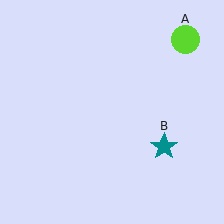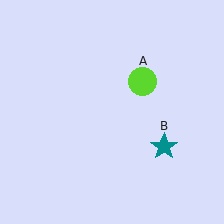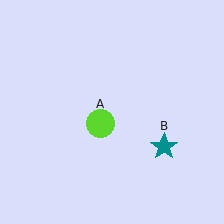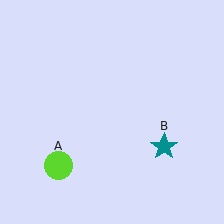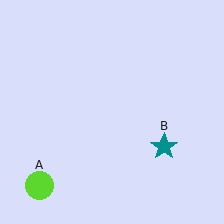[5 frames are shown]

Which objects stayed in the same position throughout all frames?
Teal star (object B) remained stationary.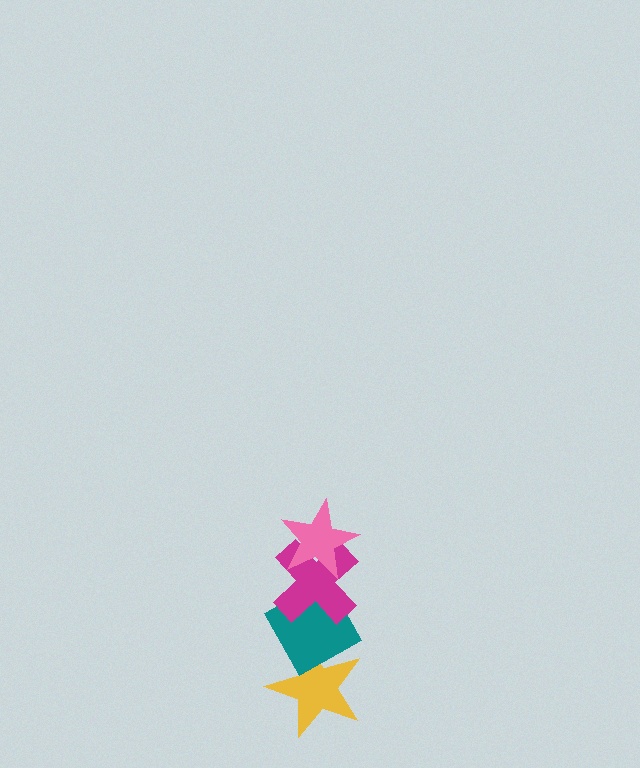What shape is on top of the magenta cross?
The pink star is on top of the magenta cross.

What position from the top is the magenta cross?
The magenta cross is 2nd from the top.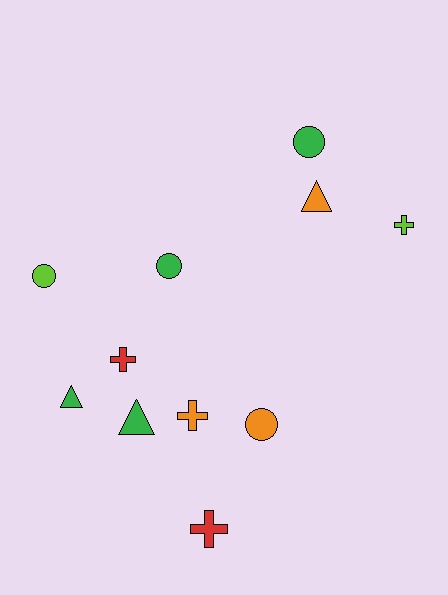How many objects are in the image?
There are 11 objects.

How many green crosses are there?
There are no green crosses.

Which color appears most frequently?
Green, with 4 objects.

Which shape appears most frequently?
Cross, with 4 objects.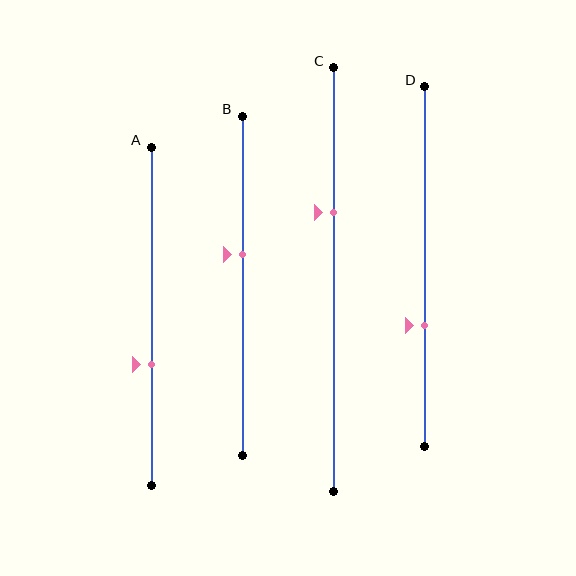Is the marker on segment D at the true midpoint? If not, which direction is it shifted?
No, the marker on segment D is shifted downward by about 16% of the segment length.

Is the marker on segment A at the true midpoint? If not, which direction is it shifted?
No, the marker on segment A is shifted downward by about 14% of the segment length.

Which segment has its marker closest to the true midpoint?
Segment B has its marker closest to the true midpoint.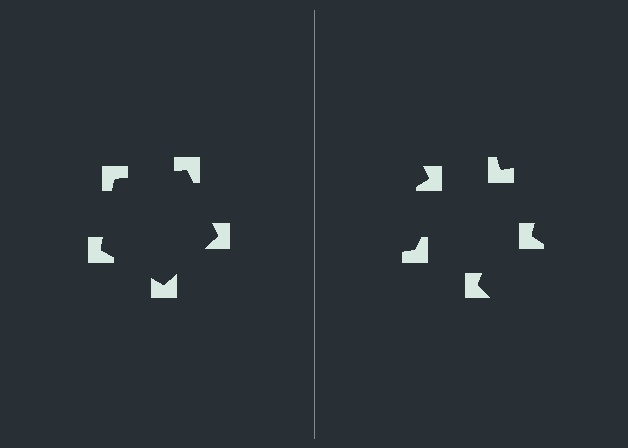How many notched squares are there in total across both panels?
10 — 5 on each side.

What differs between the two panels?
The notched squares are positioned identically on both sides; only the wedge orientations differ. On the left they align to a pentagon; on the right they are misaligned.